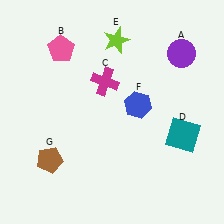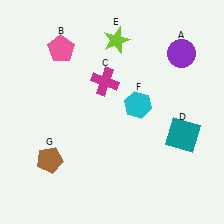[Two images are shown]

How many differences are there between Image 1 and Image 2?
There is 1 difference between the two images.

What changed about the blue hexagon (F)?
In Image 1, F is blue. In Image 2, it changed to cyan.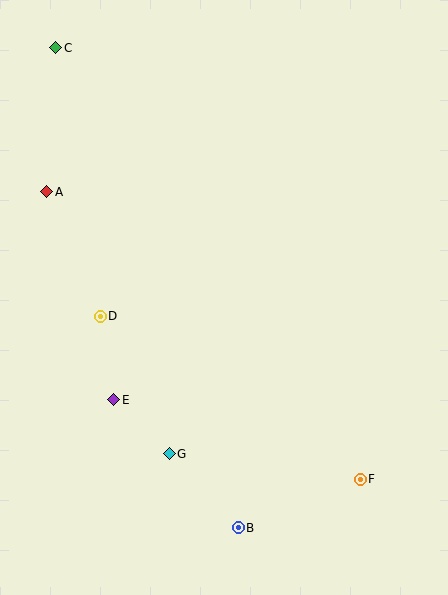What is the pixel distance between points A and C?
The distance between A and C is 144 pixels.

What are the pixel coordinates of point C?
Point C is at (56, 48).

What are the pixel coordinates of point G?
Point G is at (169, 454).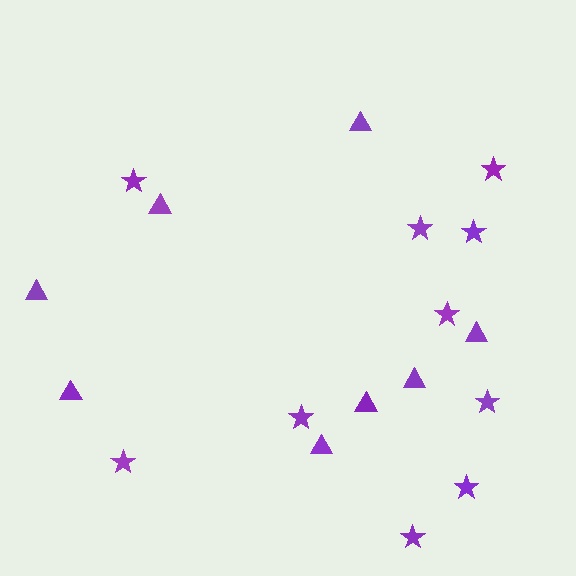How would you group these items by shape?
There are 2 groups: one group of triangles (8) and one group of stars (10).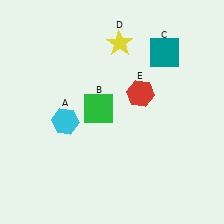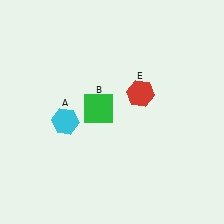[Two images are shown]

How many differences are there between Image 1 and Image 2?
There are 2 differences between the two images.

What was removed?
The teal square (C), the yellow star (D) were removed in Image 2.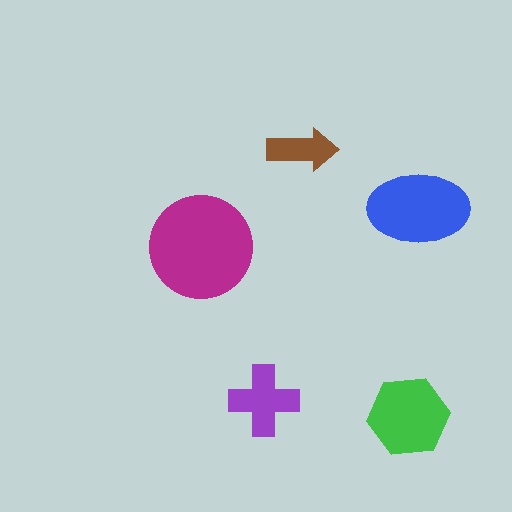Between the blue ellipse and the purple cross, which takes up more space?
The blue ellipse.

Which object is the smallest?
The brown arrow.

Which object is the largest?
The magenta circle.